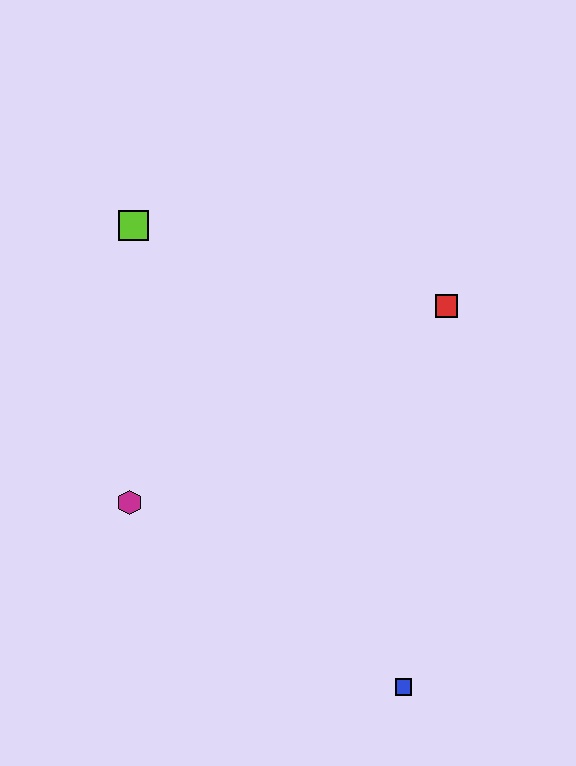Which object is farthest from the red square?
The blue square is farthest from the red square.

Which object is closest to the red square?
The lime square is closest to the red square.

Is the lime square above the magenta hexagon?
Yes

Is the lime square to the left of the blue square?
Yes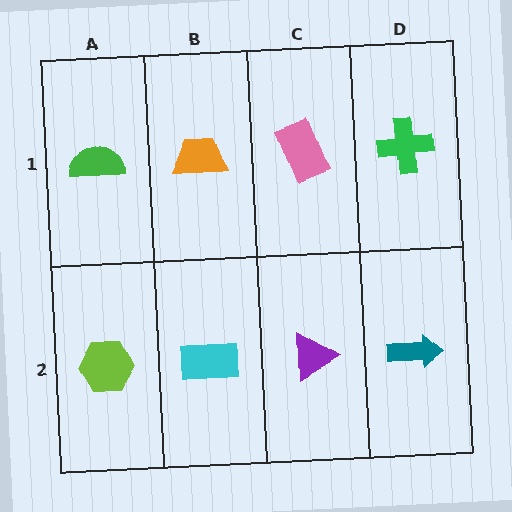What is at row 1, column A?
A green semicircle.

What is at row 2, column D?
A teal arrow.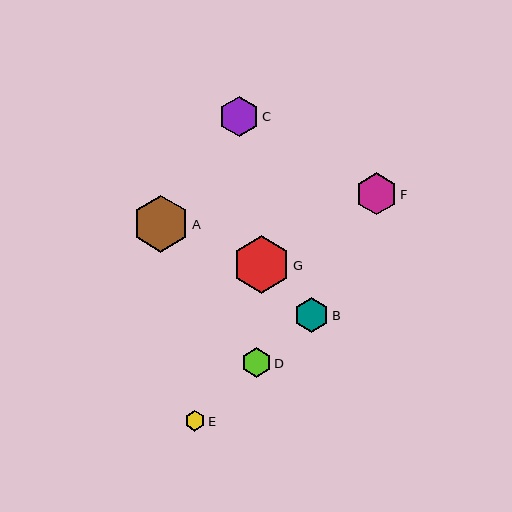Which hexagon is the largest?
Hexagon A is the largest with a size of approximately 57 pixels.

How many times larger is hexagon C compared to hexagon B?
Hexagon C is approximately 1.1 times the size of hexagon B.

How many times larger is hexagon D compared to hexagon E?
Hexagon D is approximately 1.5 times the size of hexagon E.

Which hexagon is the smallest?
Hexagon E is the smallest with a size of approximately 20 pixels.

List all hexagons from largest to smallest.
From largest to smallest: A, G, F, C, B, D, E.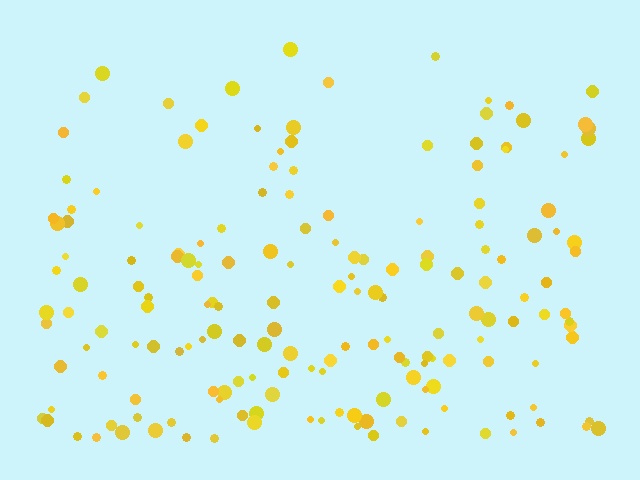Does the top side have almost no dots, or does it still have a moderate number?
Still a moderate number, just noticeably fewer than the bottom.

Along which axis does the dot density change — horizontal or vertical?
Vertical.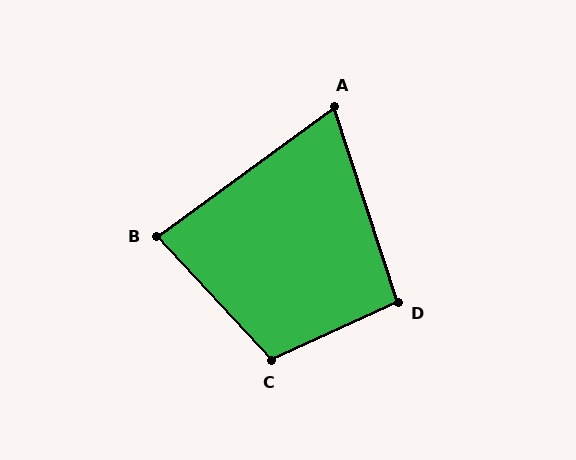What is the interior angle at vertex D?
Approximately 97 degrees (obtuse).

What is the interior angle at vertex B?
Approximately 83 degrees (acute).